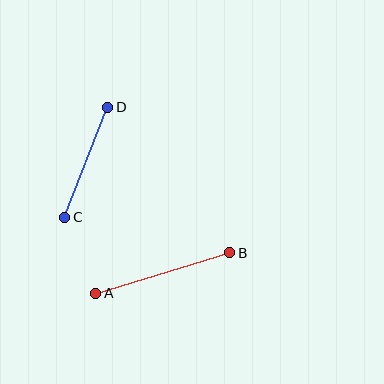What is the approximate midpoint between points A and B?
The midpoint is at approximately (163, 273) pixels.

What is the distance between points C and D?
The distance is approximately 118 pixels.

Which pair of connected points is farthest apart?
Points A and B are farthest apart.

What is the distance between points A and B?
The distance is approximately 140 pixels.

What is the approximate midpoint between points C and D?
The midpoint is at approximately (86, 162) pixels.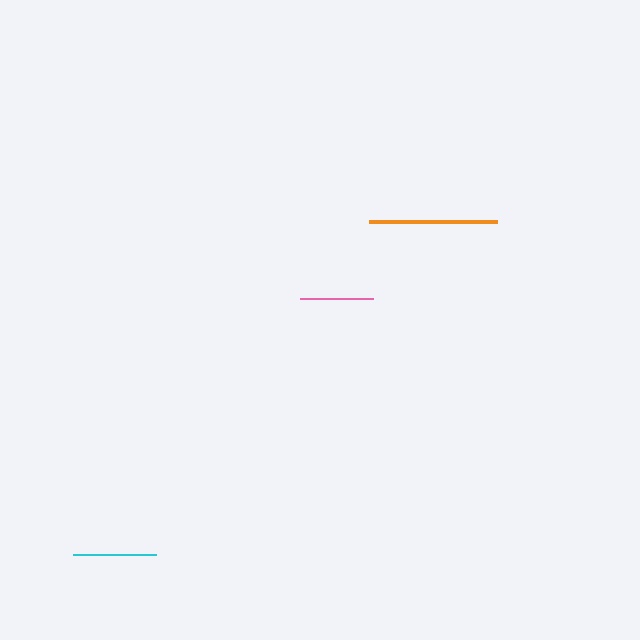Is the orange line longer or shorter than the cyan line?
The orange line is longer than the cyan line.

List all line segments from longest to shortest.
From longest to shortest: orange, cyan, pink.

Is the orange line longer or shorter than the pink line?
The orange line is longer than the pink line.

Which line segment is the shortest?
The pink line is the shortest at approximately 73 pixels.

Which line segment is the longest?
The orange line is the longest at approximately 128 pixels.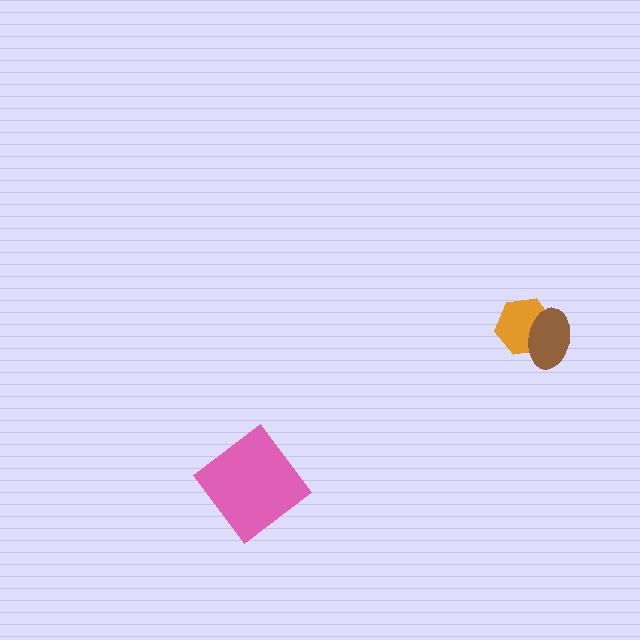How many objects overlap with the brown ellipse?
1 object overlaps with the brown ellipse.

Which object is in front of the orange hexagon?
The brown ellipse is in front of the orange hexagon.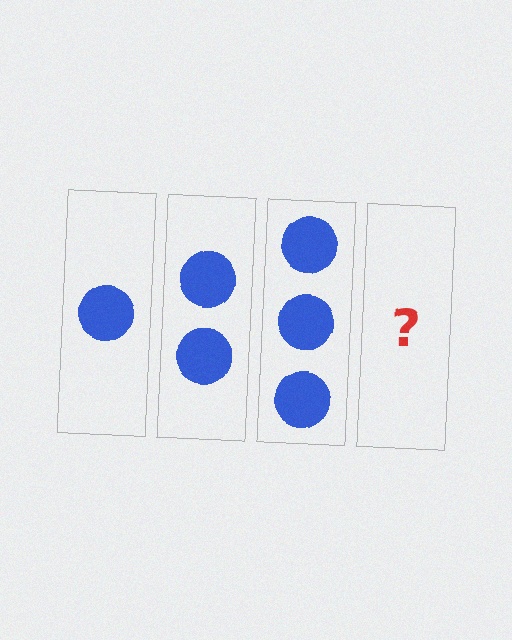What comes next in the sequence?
The next element should be 4 circles.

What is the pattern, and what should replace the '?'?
The pattern is that each step adds one more circle. The '?' should be 4 circles.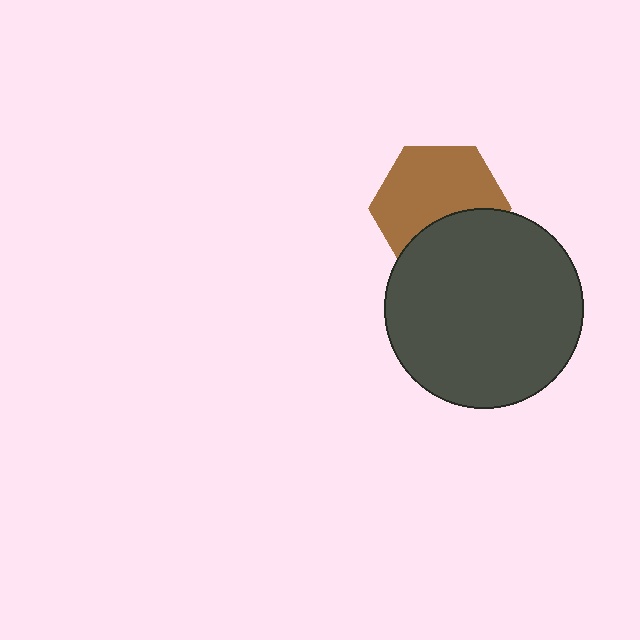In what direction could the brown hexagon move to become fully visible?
The brown hexagon could move up. That would shift it out from behind the dark gray circle entirely.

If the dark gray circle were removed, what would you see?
You would see the complete brown hexagon.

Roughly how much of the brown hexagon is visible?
About half of it is visible (roughly 65%).